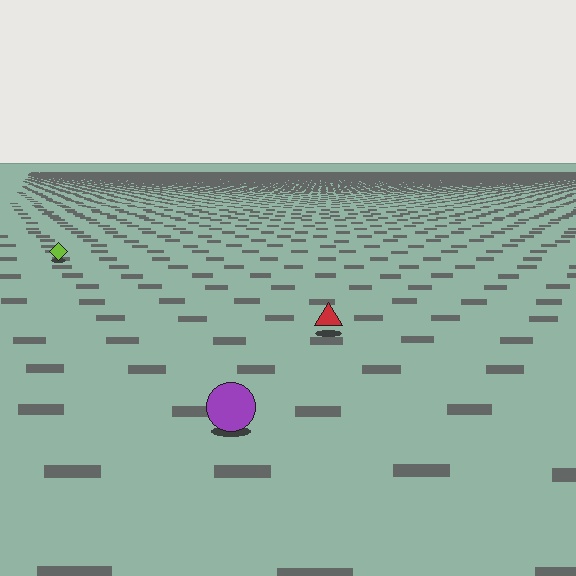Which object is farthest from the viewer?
The lime diamond is farthest from the viewer. It appears smaller and the ground texture around it is denser.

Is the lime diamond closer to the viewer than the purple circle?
No. The purple circle is closer — you can tell from the texture gradient: the ground texture is coarser near it.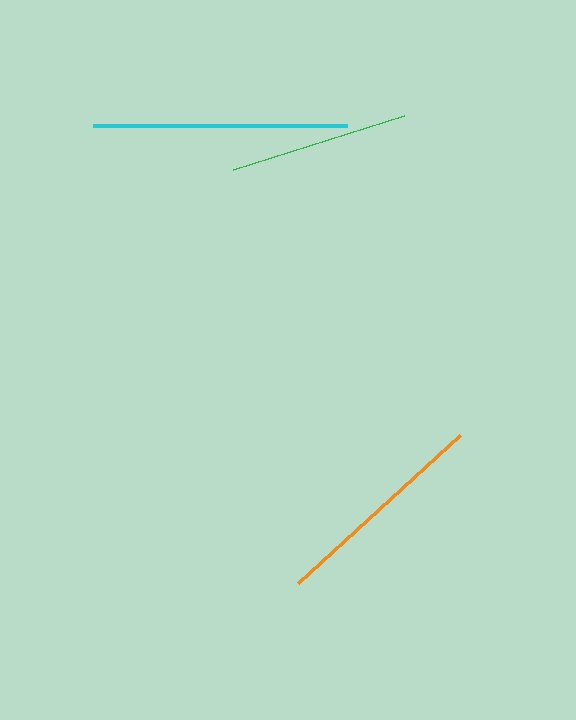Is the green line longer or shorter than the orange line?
The orange line is longer than the green line.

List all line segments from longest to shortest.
From longest to shortest: cyan, orange, green.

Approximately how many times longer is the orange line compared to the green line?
The orange line is approximately 1.2 times the length of the green line.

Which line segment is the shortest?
The green line is the shortest at approximately 180 pixels.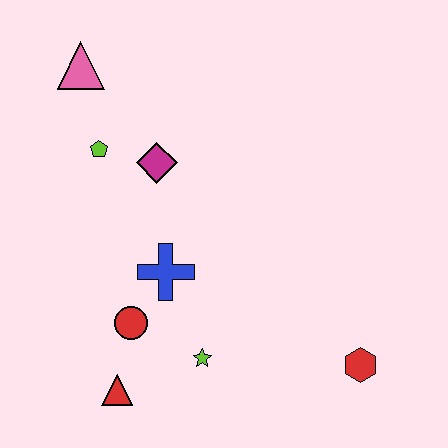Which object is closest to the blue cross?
The red circle is closest to the blue cross.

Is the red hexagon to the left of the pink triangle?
No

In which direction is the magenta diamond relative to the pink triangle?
The magenta diamond is below the pink triangle.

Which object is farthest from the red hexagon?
The pink triangle is farthest from the red hexagon.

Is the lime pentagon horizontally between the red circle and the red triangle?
No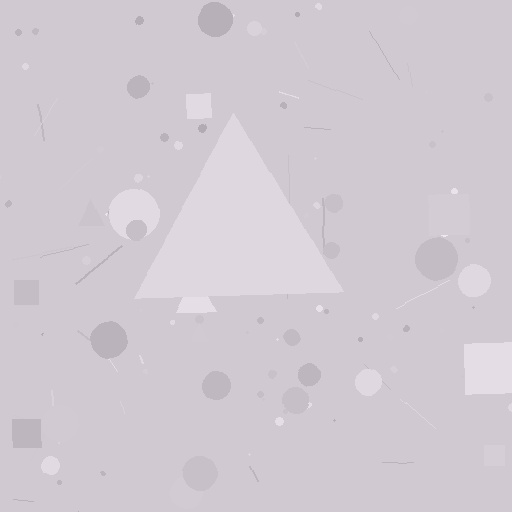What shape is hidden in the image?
A triangle is hidden in the image.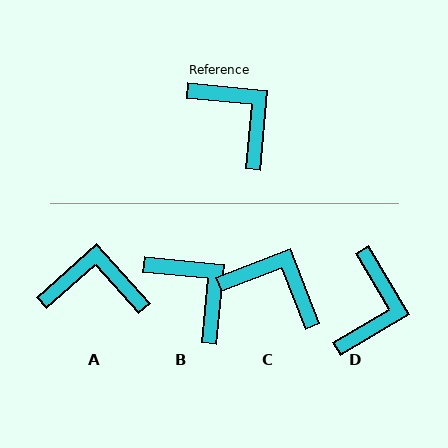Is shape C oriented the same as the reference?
No, it is off by about 26 degrees.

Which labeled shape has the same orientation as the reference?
B.